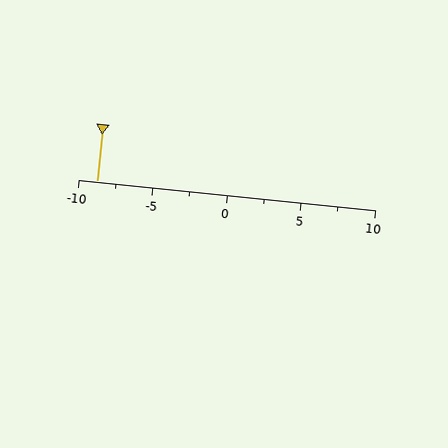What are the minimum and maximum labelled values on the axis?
The axis runs from -10 to 10.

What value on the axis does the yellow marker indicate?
The marker indicates approximately -8.8.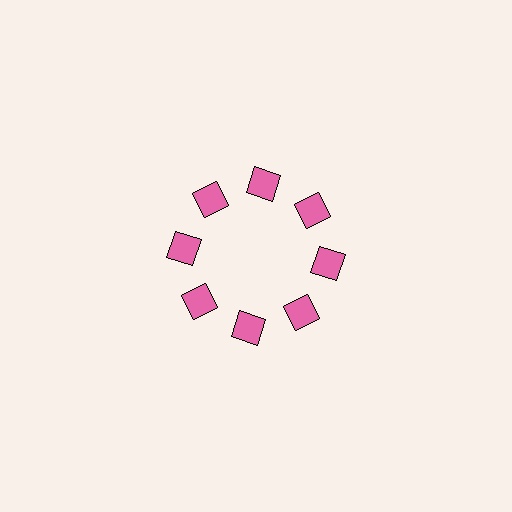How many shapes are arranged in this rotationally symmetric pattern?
There are 8 shapes, arranged in 8 groups of 1.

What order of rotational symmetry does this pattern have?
This pattern has 8-fold rotational symmetry.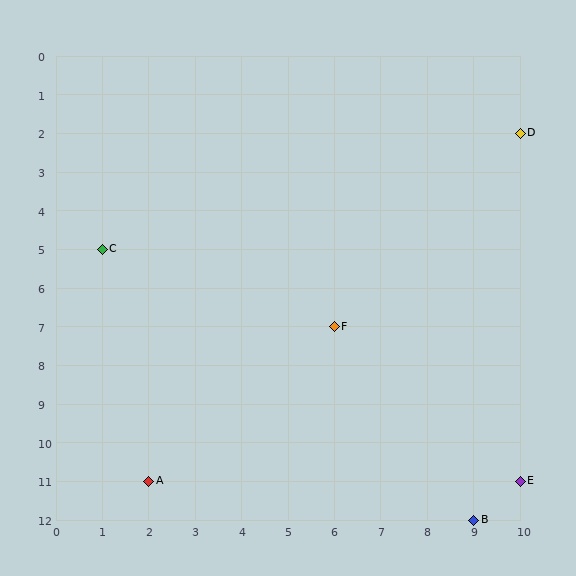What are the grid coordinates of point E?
Point E is at grid coordinates (10, 11).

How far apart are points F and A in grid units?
Points F and A are 4 columns and 4 rows apart (about 5.7 grid units diagonally).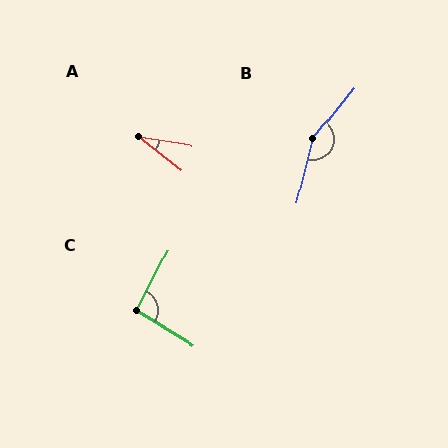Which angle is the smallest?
A, at approximately 30 degrees.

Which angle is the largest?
B, at approximately 155 degrees.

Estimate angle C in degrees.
Approximately 94 degrees.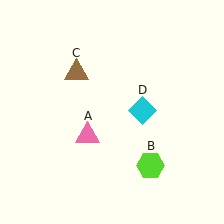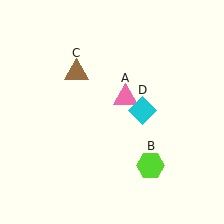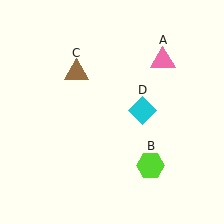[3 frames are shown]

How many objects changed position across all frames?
1 object changed position: pink triangle (object A).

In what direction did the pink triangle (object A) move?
The pink triangle (object A) moved up and to the right.